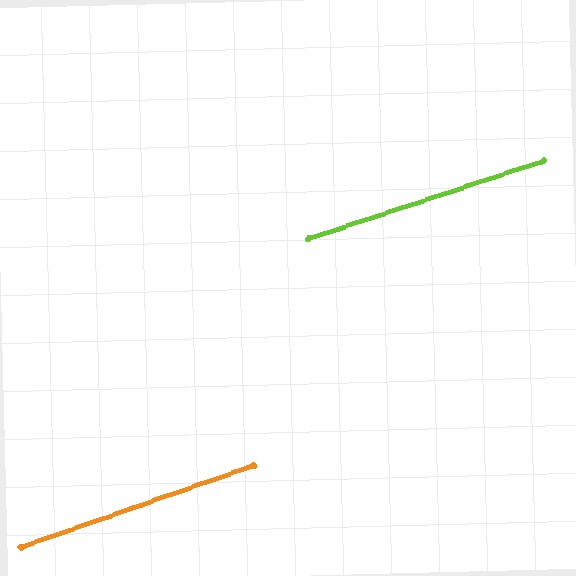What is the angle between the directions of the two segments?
Approximately 1 degree.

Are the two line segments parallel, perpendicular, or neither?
Parallel — their directions differ by only 1.1°.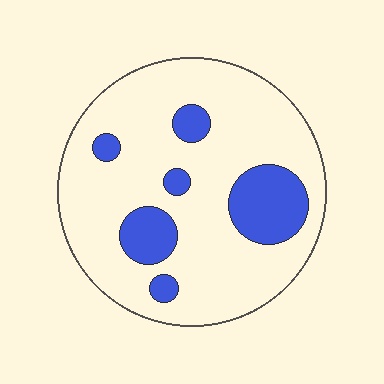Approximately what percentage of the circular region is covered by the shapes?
Approximately 20%.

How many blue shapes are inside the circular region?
6.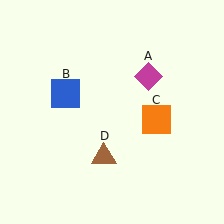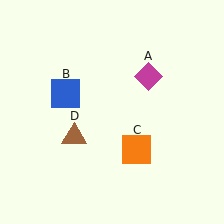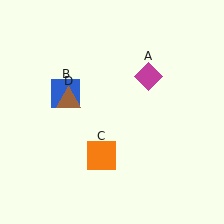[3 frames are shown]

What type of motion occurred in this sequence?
The orange square (object C), brown triangle (object D) rotated clockwise around the center of the scene.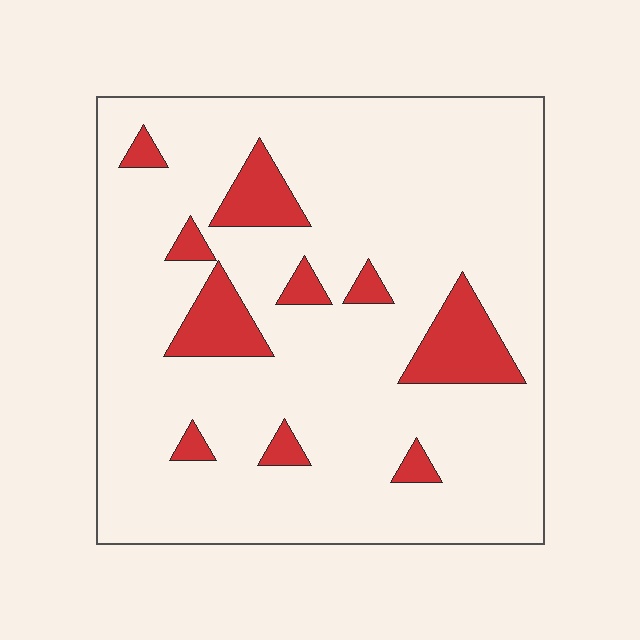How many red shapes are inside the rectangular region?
10.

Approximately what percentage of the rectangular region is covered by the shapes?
Approximately 15%.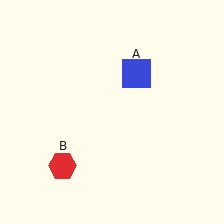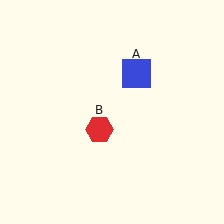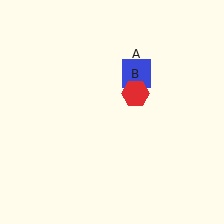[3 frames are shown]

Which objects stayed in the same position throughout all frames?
Blue square (object A) remained stationary.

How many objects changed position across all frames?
1 object changed position: red hexagon (object B).